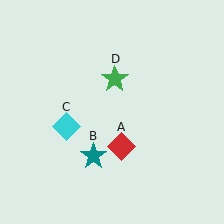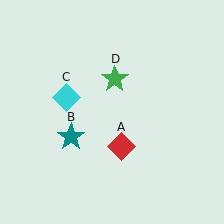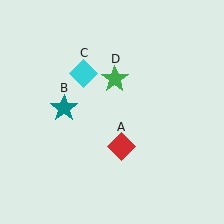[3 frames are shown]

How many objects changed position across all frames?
2 objects changed position: teal star (object B), cyan diamond (object C).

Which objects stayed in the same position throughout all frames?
Red diamond (object A) and green star (object D) remained stationary.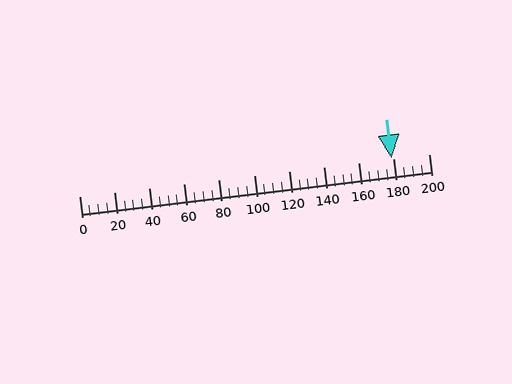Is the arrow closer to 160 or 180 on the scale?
The arrow is closer to 180.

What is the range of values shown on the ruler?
The ruler shows values from 0 to 200.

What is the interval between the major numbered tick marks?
The major tick marks are spaced 20 units apart.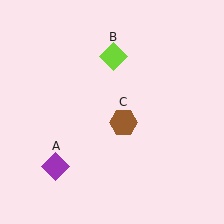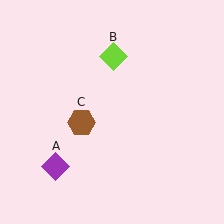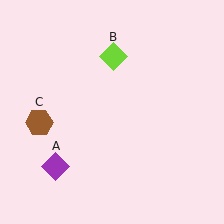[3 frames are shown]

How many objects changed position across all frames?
1 object changed position: brown hexagon (object C).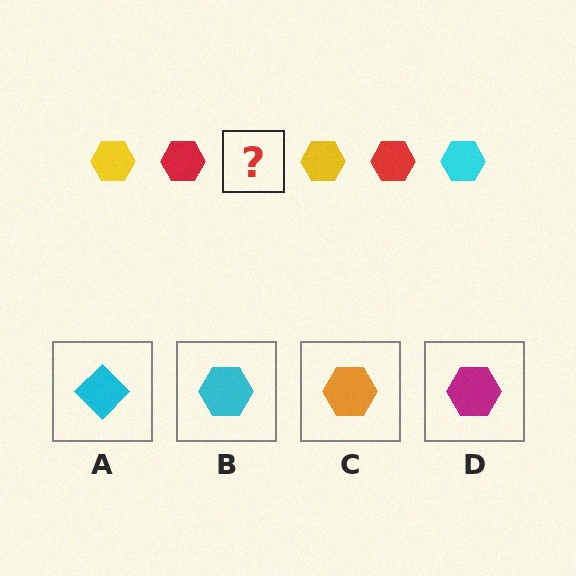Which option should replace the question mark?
Option B.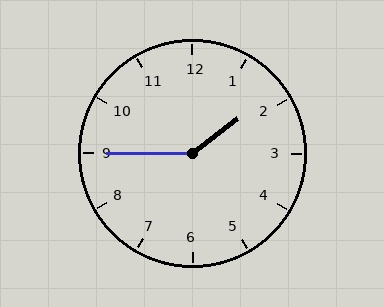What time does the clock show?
1:45.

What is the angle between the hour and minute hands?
Approximately 142 degrees.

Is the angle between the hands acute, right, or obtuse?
It is obtuse.